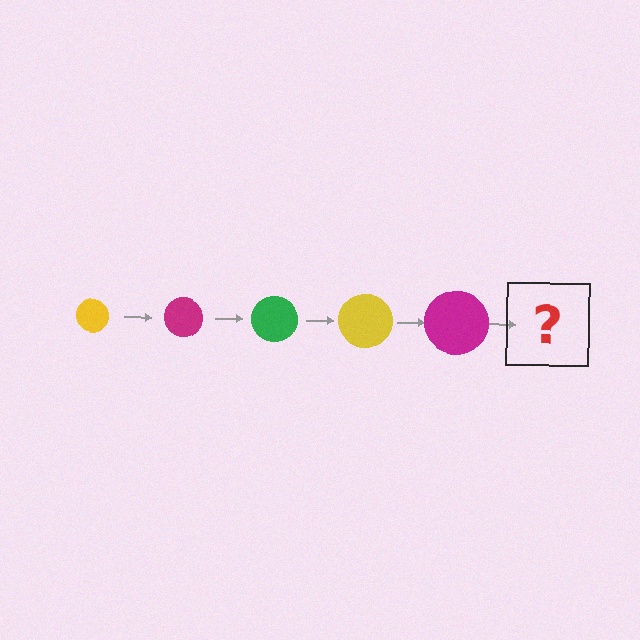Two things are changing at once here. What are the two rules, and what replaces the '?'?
The two rules are that the circle grows larger each step and the color cycles through yellow, magenta, and green. The '?' should be a green circle, larger than the previous one.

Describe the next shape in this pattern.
It should be a green circle, larger than the previous one.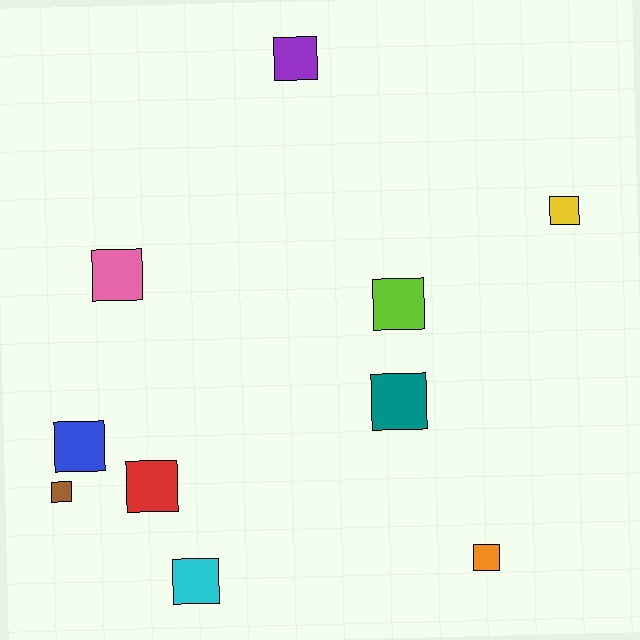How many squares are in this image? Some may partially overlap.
There are 10 squares.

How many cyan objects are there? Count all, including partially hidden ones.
There is 1 cyan object.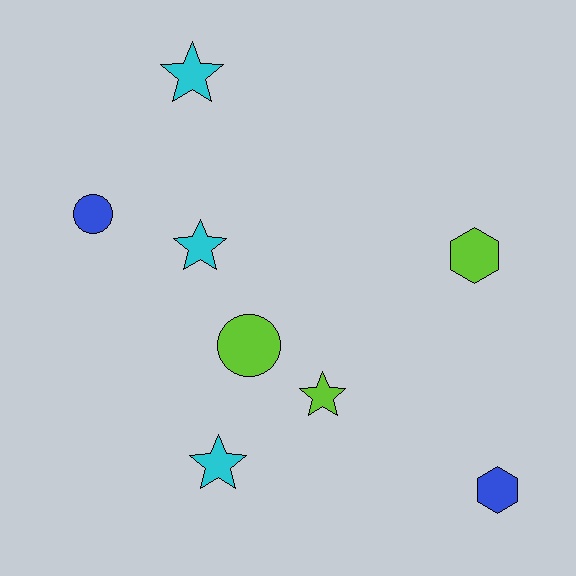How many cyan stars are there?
There are 3 cyan stars.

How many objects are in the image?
There are 8 objects.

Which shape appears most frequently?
Star, with 4 objects.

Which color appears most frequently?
Cyan, with 3 objects.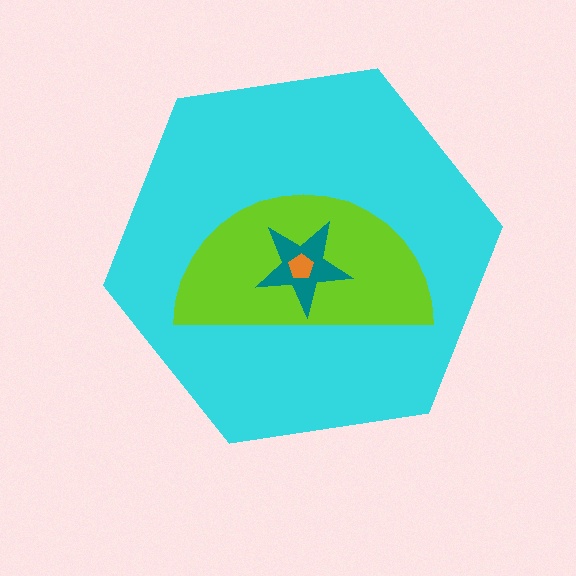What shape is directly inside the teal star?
The orange pentagon.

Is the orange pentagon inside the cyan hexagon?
Yes.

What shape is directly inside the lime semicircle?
The teal star.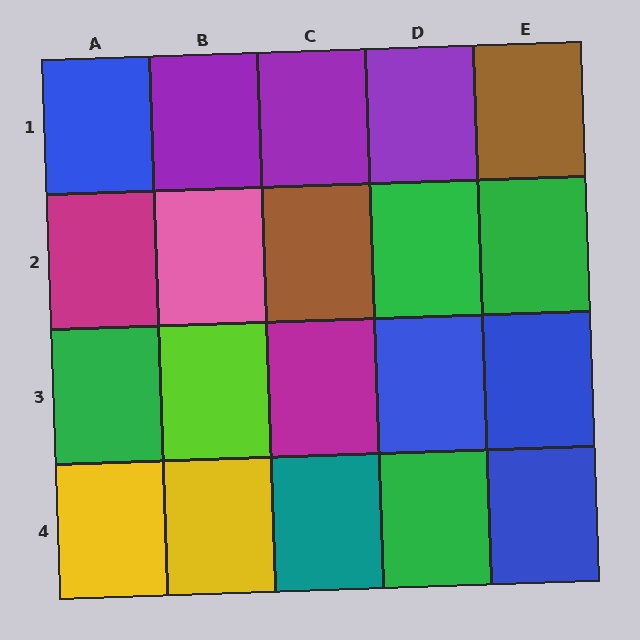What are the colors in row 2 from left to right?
Magenta, pink, brown, green, green.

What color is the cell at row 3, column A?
Green.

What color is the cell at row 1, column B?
Purple.